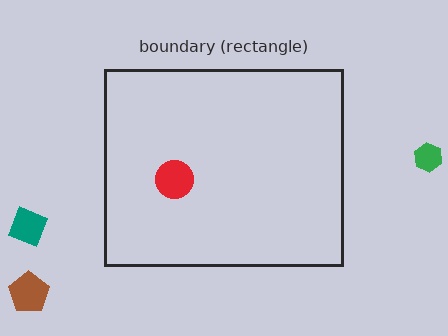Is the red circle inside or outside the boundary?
Inside.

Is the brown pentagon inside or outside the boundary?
Outside.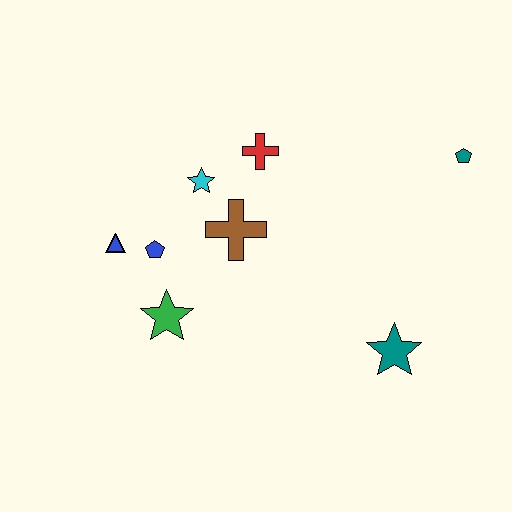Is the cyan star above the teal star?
Yes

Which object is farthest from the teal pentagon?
The blue triangle is farthest from the teal pentagon.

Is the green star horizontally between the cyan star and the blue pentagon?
Yes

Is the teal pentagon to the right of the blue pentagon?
Yes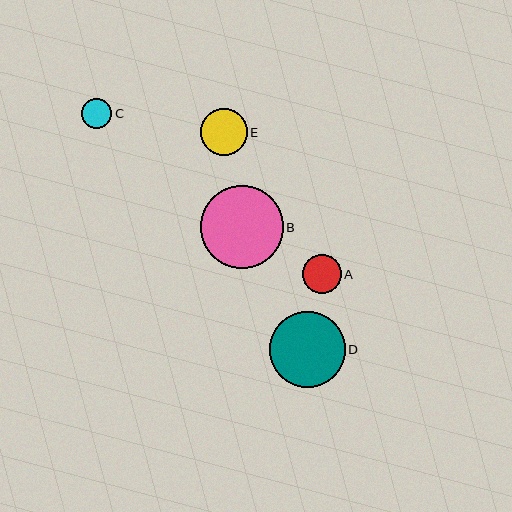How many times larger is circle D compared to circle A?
Circle D is approximately 1.9 times the size of circle A.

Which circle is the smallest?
Circle C is the smallest with a size of approximately 30 pixels.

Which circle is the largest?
Circle B is the largest with a size of approximately 83 pixels.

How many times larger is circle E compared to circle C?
Circle E is approximately 1.5 times the size of circle C.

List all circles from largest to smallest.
From largest to smallest: B, D, E, A, C.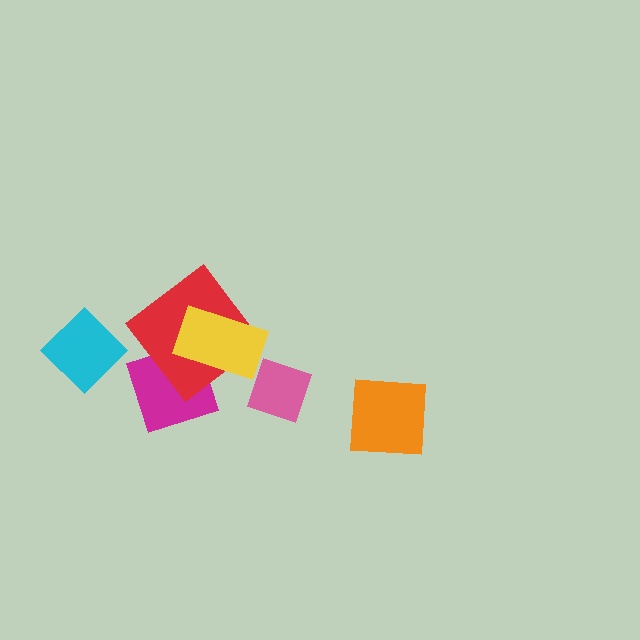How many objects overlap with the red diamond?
2 objects overlap with the red diamond.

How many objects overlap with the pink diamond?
0 objects overlap with the pink diamond.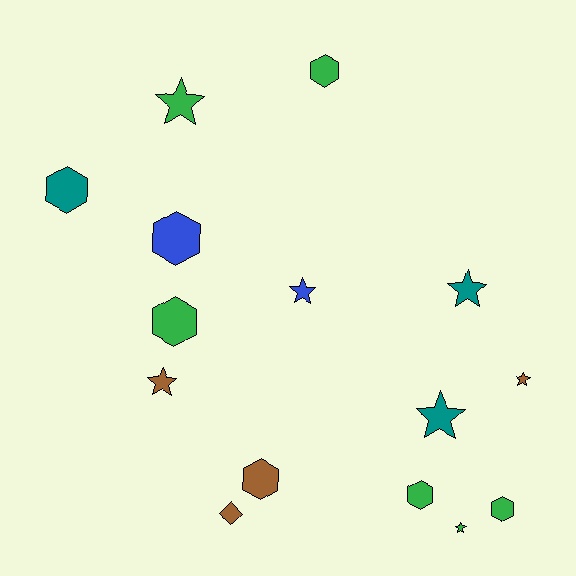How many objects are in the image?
There are 15 objects.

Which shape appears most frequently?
Hexagon, with 7 objects.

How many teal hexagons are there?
There is 1 teal hexagon.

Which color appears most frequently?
Green, with 6 objects.